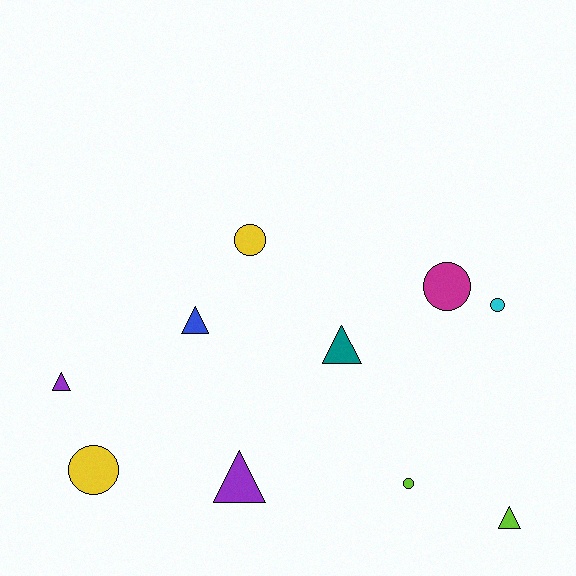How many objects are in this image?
There are 10 objects.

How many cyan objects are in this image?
There is 1 cyan object.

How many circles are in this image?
There are 5 circles.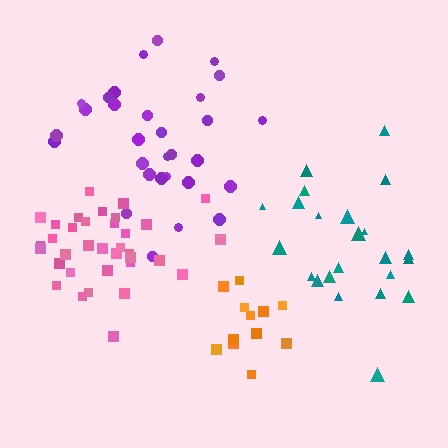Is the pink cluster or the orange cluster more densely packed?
Pink.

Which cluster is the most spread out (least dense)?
Orange.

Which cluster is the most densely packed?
Pink.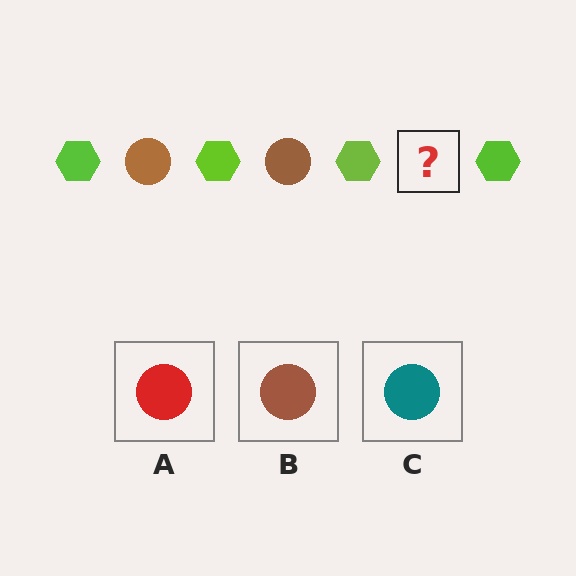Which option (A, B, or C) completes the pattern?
B.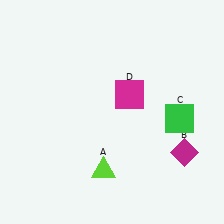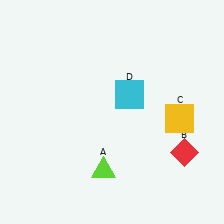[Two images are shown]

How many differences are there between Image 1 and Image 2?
There are 3 differences between the two images.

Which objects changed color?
B changed from magenta to red. C changed from green to yellow. D changed from magenta to cyan.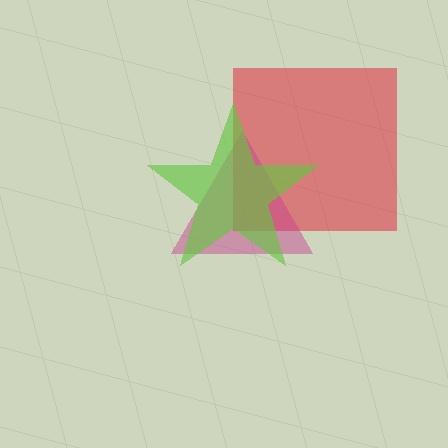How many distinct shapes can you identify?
There are 3 distinct shapes: a red square, a magenta triangle, a lime star.